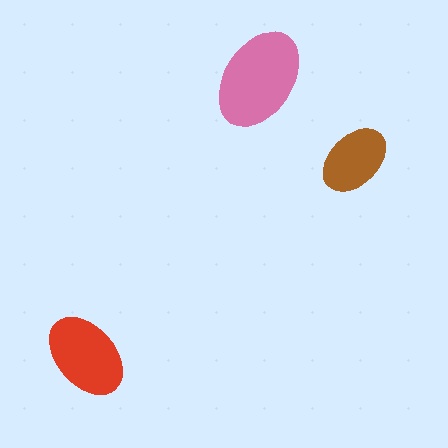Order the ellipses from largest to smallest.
the pink one, the red one, the brown one.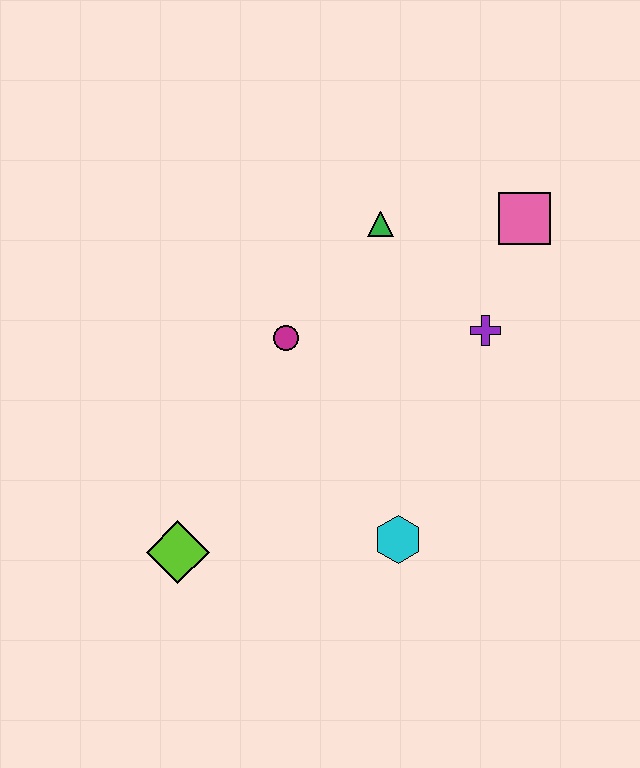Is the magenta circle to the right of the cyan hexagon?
No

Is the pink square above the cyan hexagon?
Yes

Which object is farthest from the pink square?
The lime diamond is farthest from the pink square.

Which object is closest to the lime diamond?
The cyan hexagon is closest to the lime diamond.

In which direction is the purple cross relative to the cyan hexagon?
The purple cross is above the cyan hexagon.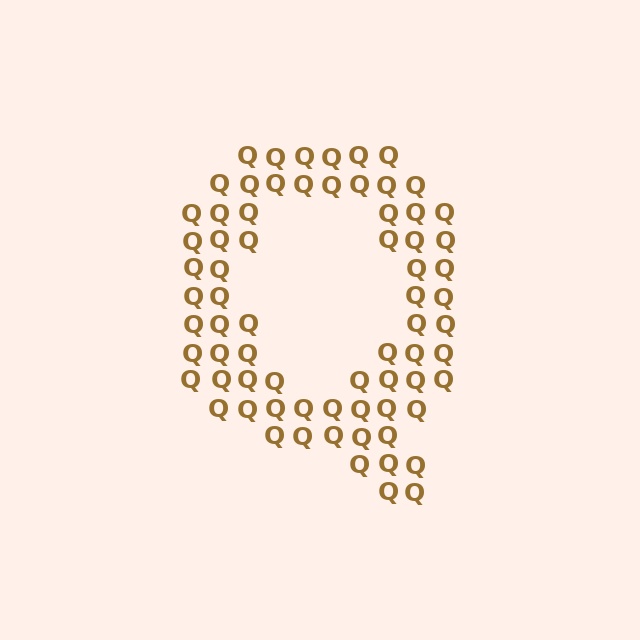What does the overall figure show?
The overall figure shows the letter Q.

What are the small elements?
The small elements are letter Q's.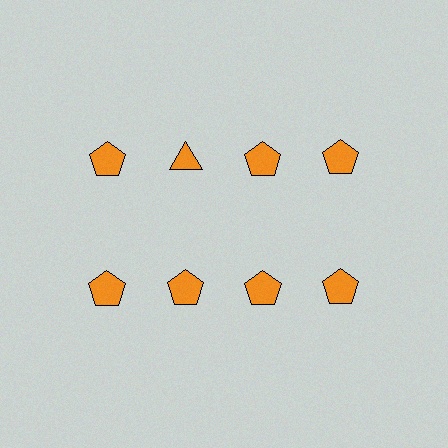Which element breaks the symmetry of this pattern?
The orange triangle in the top row, second from left column breaks the symmetry. All other shapes are orange pentagons.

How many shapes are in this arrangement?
There are 8 shapes arranged in a grid pattern.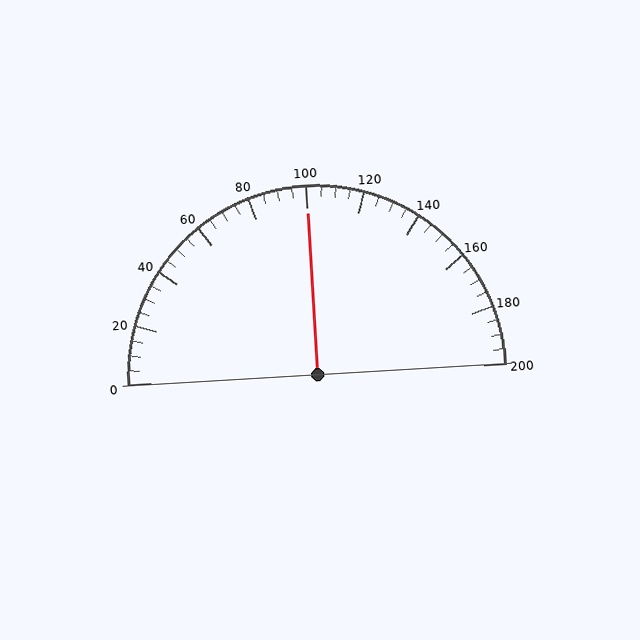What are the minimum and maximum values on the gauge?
The gauge ranges from 0 to 200.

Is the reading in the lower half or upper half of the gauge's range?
The reading is in the upper half of the range (0 to 200).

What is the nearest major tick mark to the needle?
The nearest major tick mark is 100.